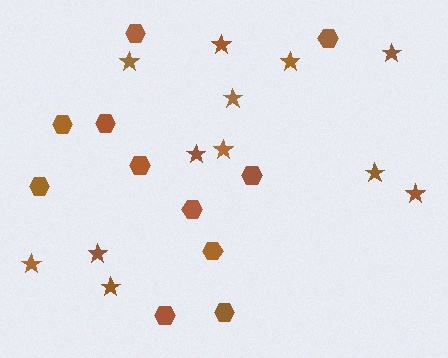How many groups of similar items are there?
There are 2 groups: one group of hexagons (11) and one group of stars (12).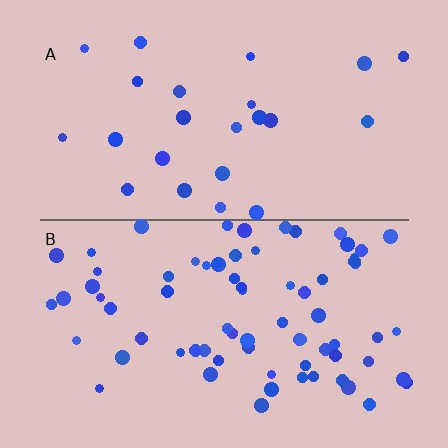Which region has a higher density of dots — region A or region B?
B (the bottom).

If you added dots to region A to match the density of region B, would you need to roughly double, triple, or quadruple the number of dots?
Approximately triple.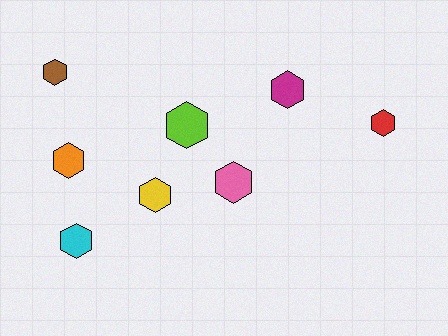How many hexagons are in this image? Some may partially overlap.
There are 8 hexagons.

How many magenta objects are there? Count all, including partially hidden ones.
There is 1 magenta object.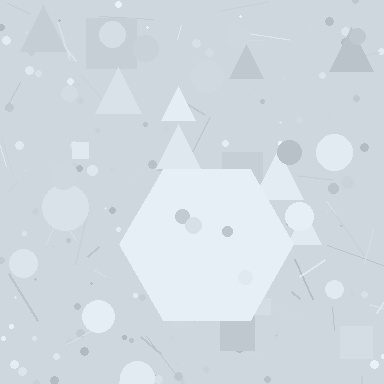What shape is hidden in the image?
A hexagon is hidden in the image.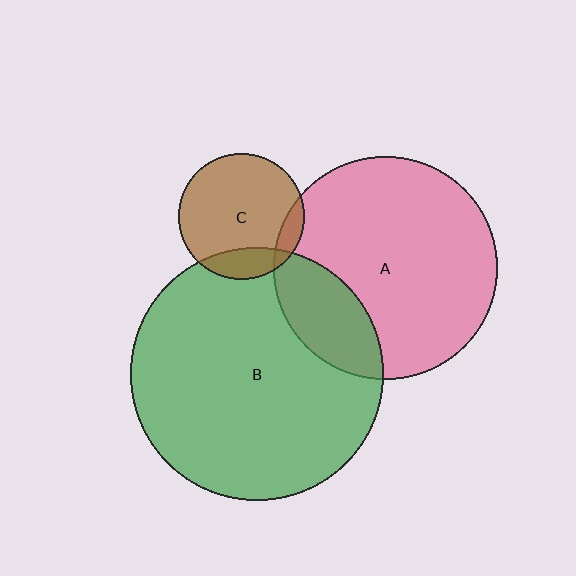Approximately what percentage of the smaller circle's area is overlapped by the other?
Approximately 10%.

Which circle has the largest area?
Circle B (green).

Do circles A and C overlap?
Yes.